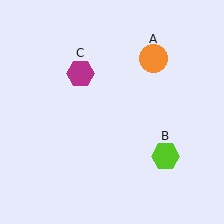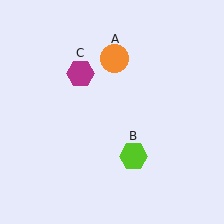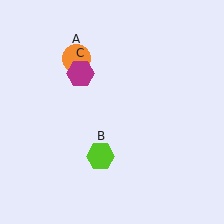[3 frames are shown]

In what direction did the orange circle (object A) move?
The orange circle (object A) moved left.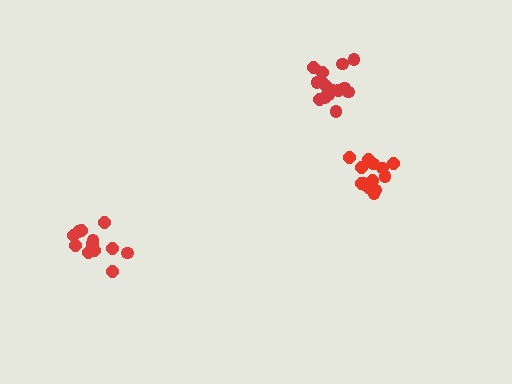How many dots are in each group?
Group 1: 14 dots, Group 2: 15 dots, Group 3: 13 dots (42 total).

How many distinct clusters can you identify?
There are 3 distinct clusters.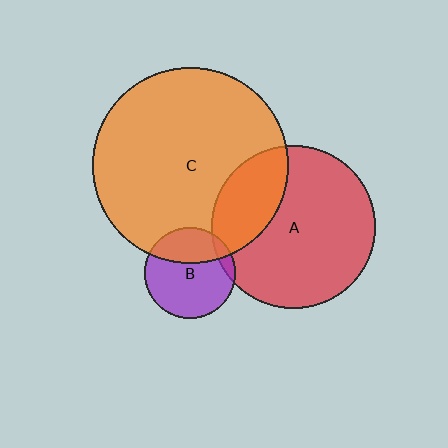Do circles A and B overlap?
Yes.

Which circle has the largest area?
Circle C (orange).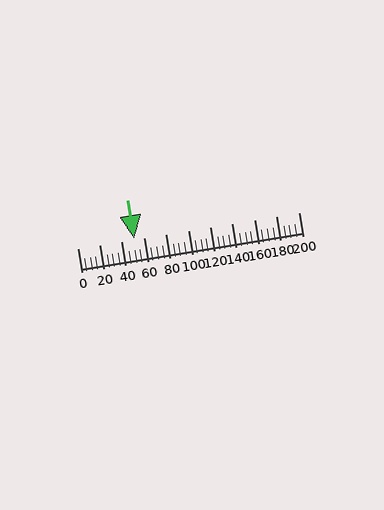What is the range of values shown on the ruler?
The ruler shows values from 0 to 200.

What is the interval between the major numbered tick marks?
The major tick marks are spaced 20 units apart.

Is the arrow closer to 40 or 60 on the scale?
The arrow is closer to 60.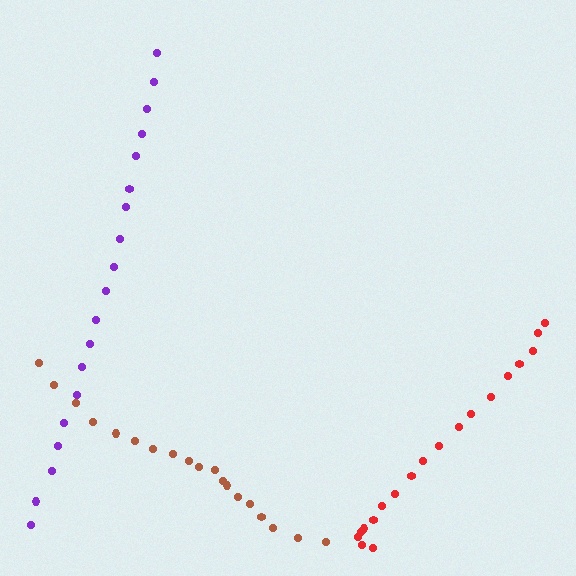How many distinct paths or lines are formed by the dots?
There are 3 distinct paths.